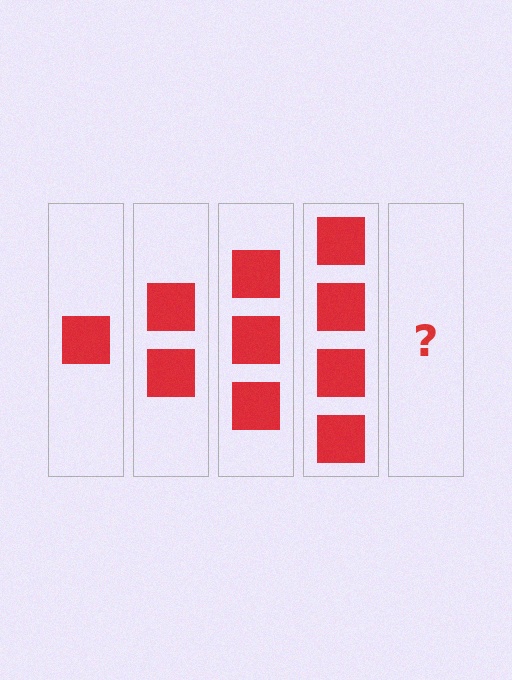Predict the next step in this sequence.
The next step is 5 squares.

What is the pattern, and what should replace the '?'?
The pattern is that each step adds one more square. The '?' should be 5 squares.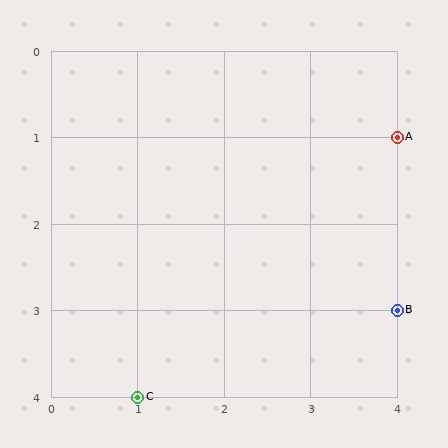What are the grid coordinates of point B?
Point B is at grid coordinates (4, 3).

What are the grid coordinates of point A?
Point A is at grid coordinates (4, 1).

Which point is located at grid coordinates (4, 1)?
Point A is at (4, 1).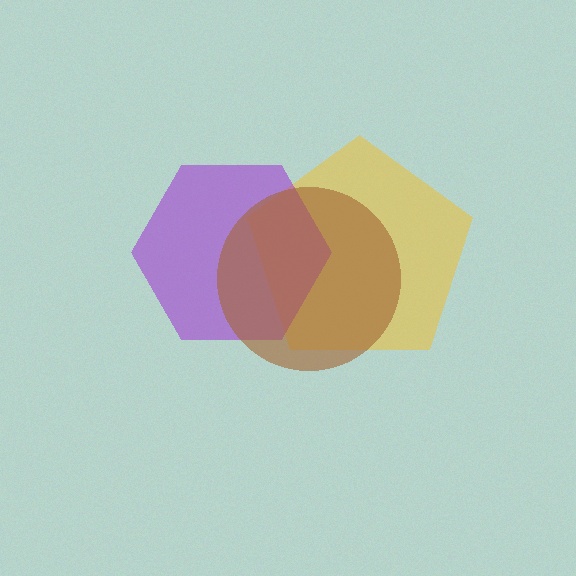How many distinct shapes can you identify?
There are 3 distinct shapes: a yellow pentagon, a purple hexagon, a brown circle.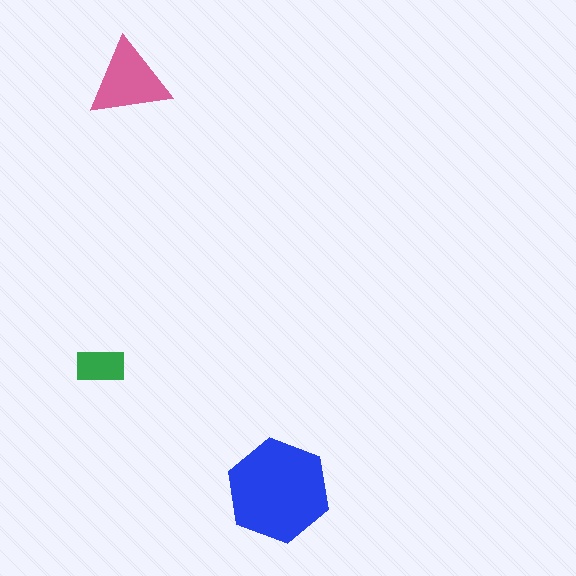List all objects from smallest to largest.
The green rectangle, the pink triangle, the blue hexagon.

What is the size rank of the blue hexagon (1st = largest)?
1st.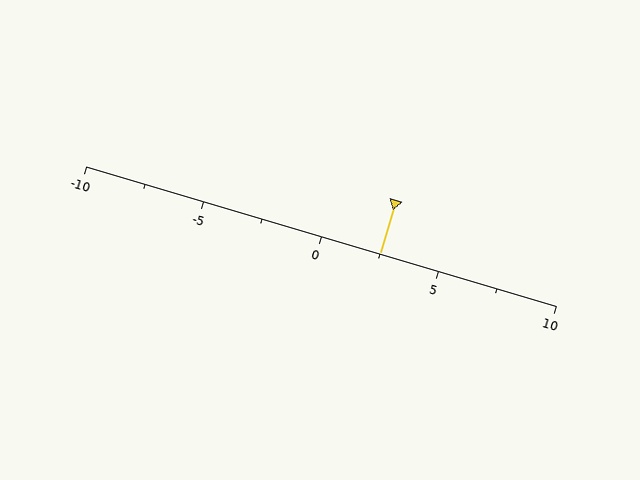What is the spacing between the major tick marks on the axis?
The major ticks are spaced 5 apart.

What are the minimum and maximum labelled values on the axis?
The axis runs from -10 to 10.